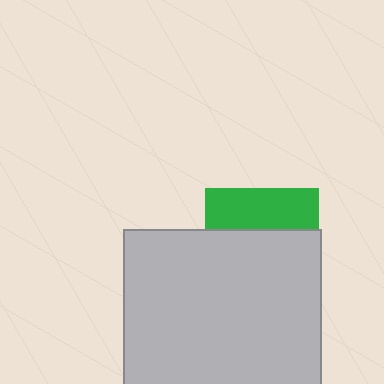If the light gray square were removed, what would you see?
You would see the complete green square.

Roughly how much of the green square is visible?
A small part of it is visible (roughly 36%).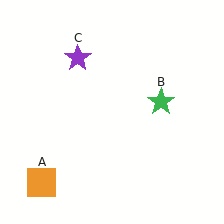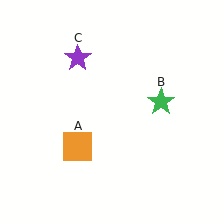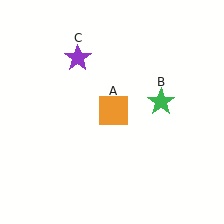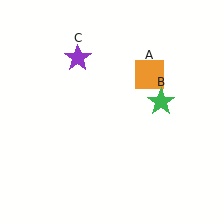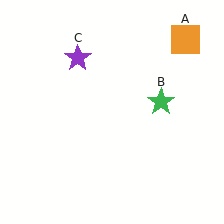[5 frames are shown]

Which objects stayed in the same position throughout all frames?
Green star (object B) and purple star (object C) remained stationary.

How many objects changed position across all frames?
1 object changed position: orange square (object A).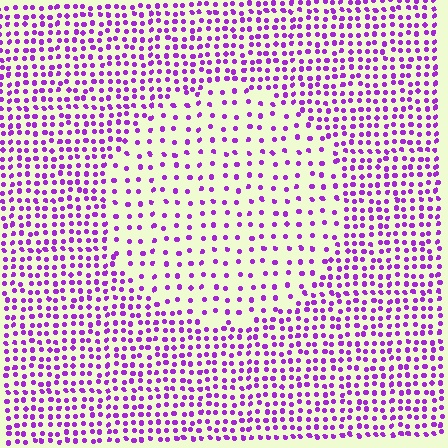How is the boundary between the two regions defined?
The boundary is defined by a change in element density (approximately 2.1x ratio). All elements are the same color, size, and shape.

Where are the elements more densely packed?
The elements are more densely packed outside the circle boundary.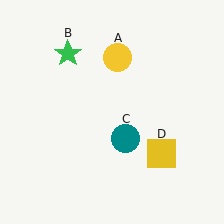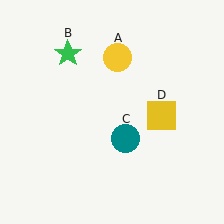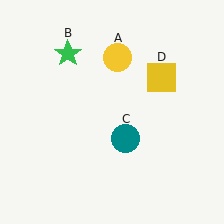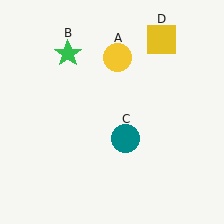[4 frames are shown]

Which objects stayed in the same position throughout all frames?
Yellow circle (object A) and green star (object B) and teal circle (object C) remained stationary.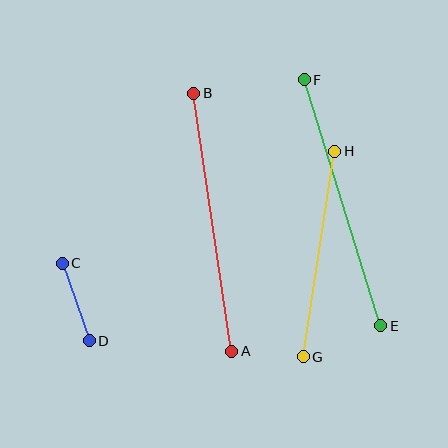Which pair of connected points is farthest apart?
Points A and B are farthest apart.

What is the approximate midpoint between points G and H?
The midpoint is at approximately (319, 254) pixels.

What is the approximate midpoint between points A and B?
The midpoint is at approximately (213, 222) pixels.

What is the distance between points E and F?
The distance is approximately 257 pixels.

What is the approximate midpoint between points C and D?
The midpoint is at approximately (76, 302) pixels.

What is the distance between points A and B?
The distance is approximately 261 pixels.